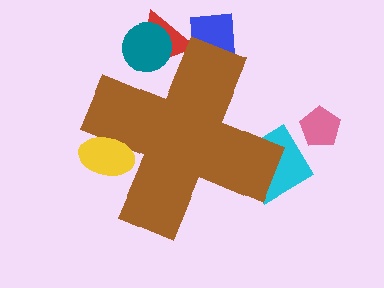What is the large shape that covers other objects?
A brown cross.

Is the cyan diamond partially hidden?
Yes, the cyan diamond is partially hidden behind the brown cross.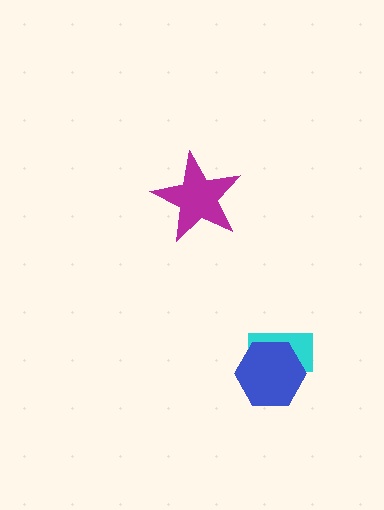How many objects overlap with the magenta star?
0 objects overlap with the magenta star.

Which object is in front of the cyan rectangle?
The blue hexagon is in front of the cyan rectangle.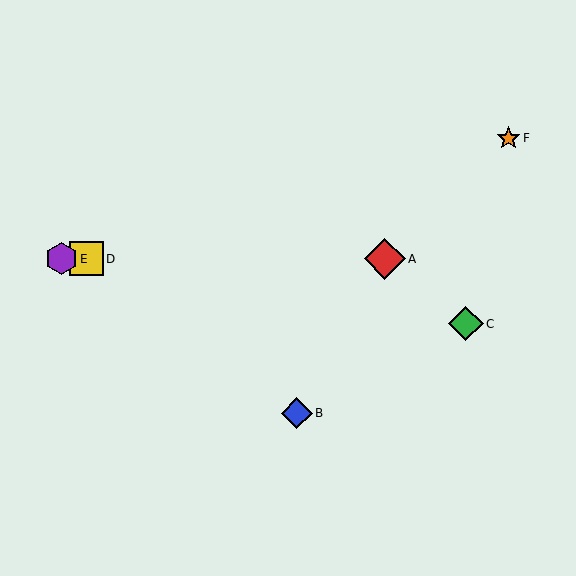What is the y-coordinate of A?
Object A is at y≈259.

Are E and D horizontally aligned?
Yes, both are at y≈259.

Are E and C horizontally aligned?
No, E is at y≈259 and C is at y≈324.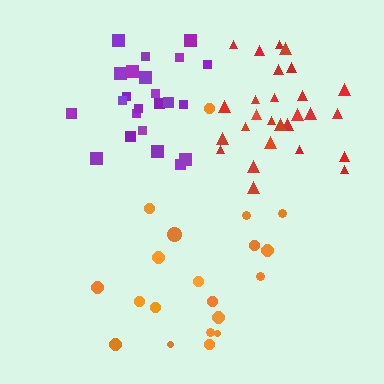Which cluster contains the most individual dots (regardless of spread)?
Red (28).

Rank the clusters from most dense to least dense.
red, purple, orange.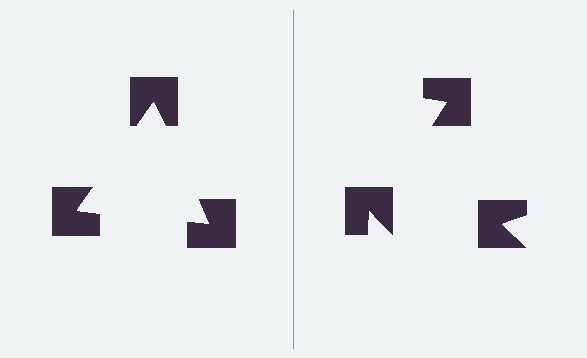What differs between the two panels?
The notched squares are positioned identically on both sides; only the wedge orientations differ. On the left they align to a triangle; on the right they are misaligned.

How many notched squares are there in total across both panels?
6 — 3 on each side.